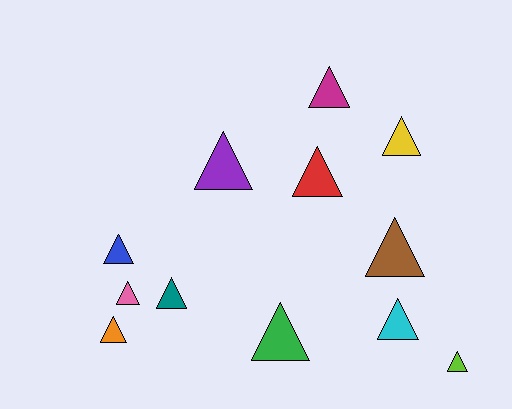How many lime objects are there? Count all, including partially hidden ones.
There is 1 lime object.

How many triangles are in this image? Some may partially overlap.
There are 12 triangles.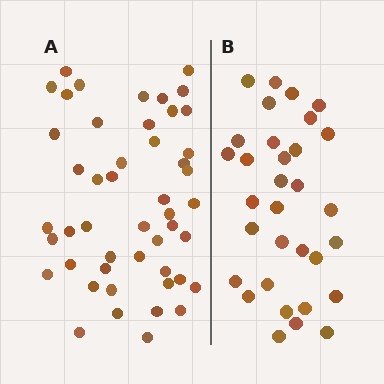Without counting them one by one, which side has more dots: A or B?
Region A (the left region) has more dots.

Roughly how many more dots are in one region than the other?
Region A has approximately 15 more dots than region B.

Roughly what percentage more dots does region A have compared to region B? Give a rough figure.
About 50% more.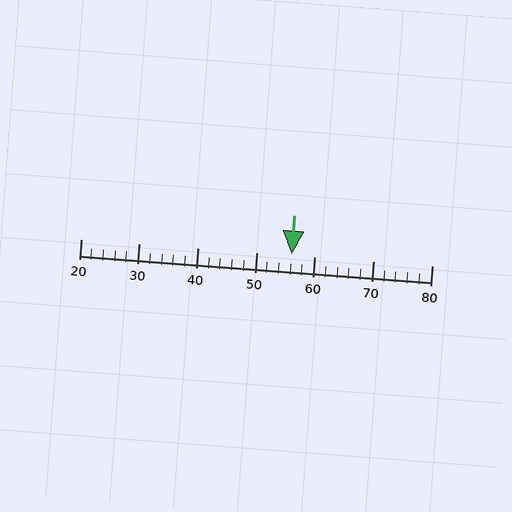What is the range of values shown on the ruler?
The ruler shows values from 20 to 80.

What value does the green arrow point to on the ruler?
The green arrow points to approximately 56.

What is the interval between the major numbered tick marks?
The major tick marks are spaced 10 units apart.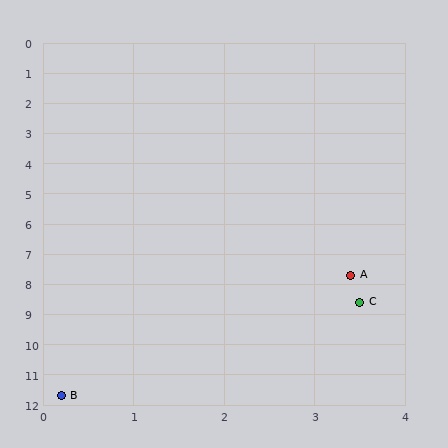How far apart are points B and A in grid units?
Points B and A are about 5.1 grid units apart.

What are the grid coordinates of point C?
Point C is at approximately (3.5, 8.6).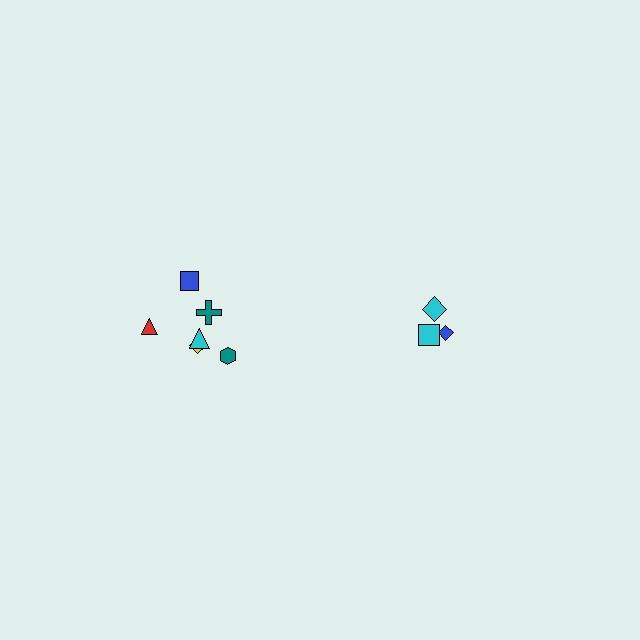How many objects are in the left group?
There are 6 objects.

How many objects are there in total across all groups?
There are 9 objects.